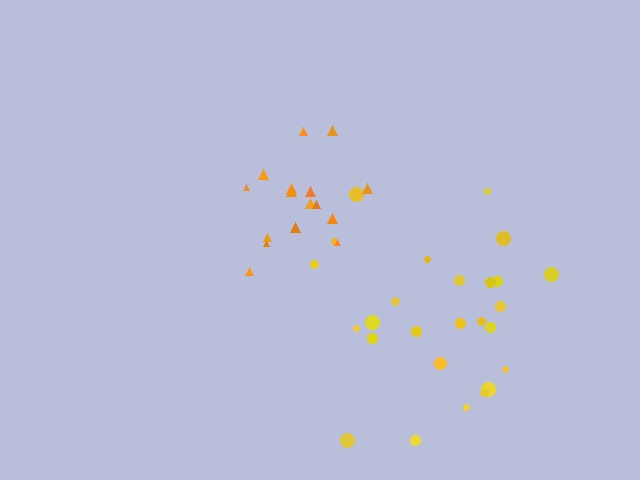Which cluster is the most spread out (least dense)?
Yellow.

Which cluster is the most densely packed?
Orange.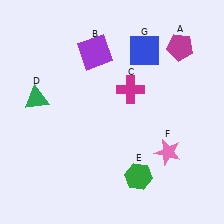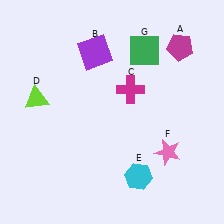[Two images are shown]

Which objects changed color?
D changed from green to lime. E changed from green to cyan. G changed from blue to green.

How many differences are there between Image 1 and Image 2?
There are 3 differences between the two images.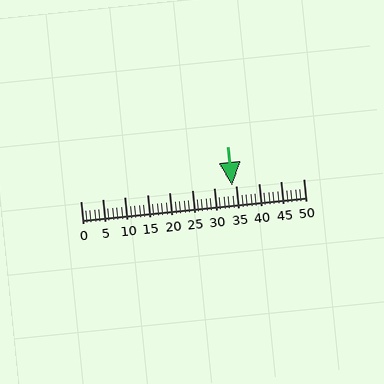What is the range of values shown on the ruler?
The ruler shows values from 0 to 50.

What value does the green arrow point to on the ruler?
The green arrow points to approximately 34.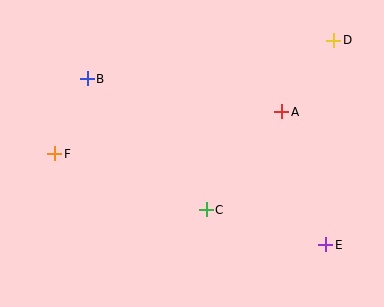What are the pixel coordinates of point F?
Point F is at (55, 154).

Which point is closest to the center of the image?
Point C at (206, 210) is closest to the center.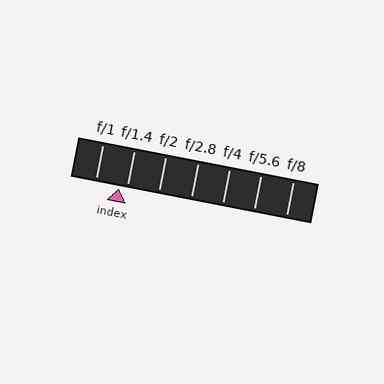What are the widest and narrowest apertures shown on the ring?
The widest aperture shown is f/1 and the narrowest is f/8.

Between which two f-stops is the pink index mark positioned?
The index mark is between f/1 and f/1.4.